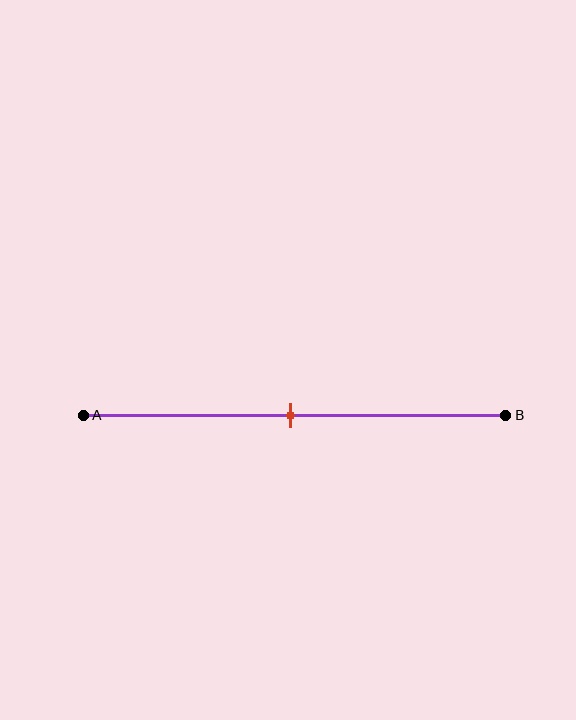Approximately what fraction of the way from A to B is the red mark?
The red mark is approximately 50% of the way from A to B.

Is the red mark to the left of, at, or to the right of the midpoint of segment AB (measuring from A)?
The red mark is approximately at the midpoint of segment AB.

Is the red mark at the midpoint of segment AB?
Yes, the mark is approximately at the midpoint.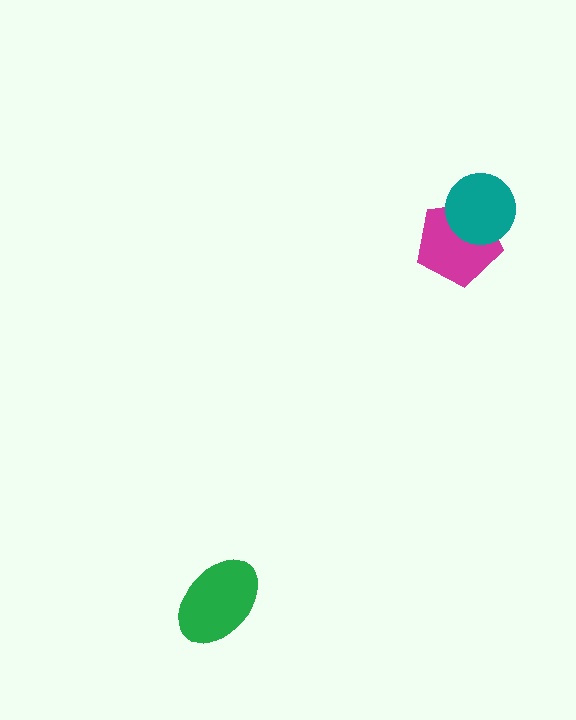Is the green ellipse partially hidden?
No, no other shape covers it.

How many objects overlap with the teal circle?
1 object overlaps with the teal circle.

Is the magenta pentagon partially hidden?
Yes, it is partially covered by another shape.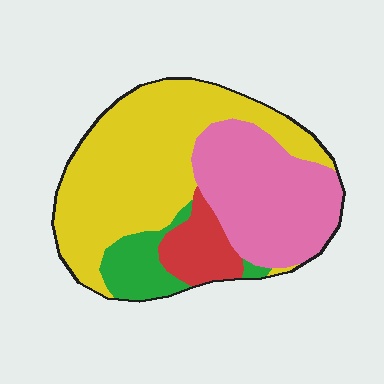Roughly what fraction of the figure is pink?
Pink covers about 30% of the figure.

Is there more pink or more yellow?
Yellow.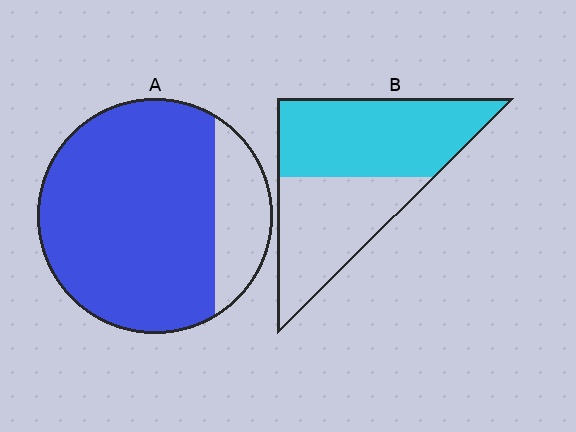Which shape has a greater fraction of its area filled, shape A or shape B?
Shape A.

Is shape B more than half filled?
Yes.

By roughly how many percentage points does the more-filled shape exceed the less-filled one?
By roughly 25 percentage points (A over B).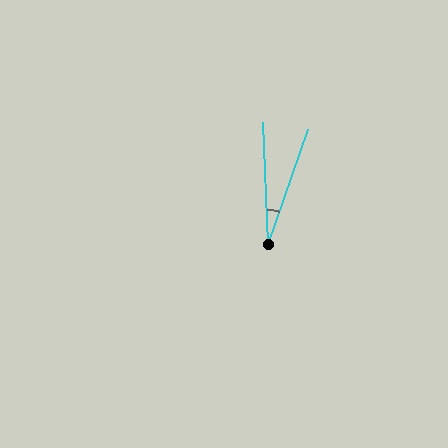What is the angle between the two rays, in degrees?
Approximately 21 degrees.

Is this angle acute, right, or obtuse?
It is acute.